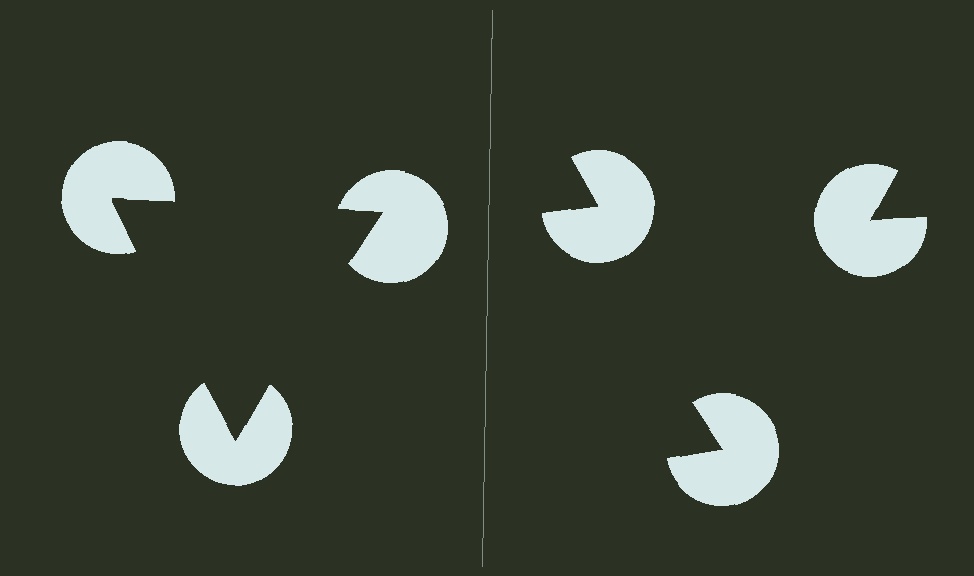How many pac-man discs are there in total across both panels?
6 — 3 on each side.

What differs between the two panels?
The pac-man discs are positioned identically on both sides; only the wedge orientations differ. On the left they align to a triangle; on the right they are misaligned.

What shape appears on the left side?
An illusory triangle.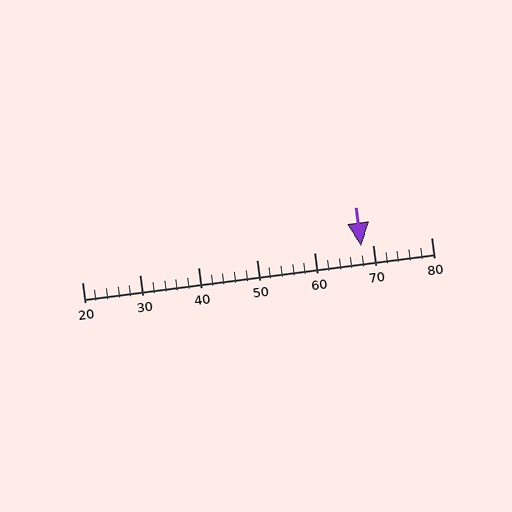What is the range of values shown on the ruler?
The ruler shows values from 20 to 80.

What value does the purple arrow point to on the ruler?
The purple arrow points to approximately 68.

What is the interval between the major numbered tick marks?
The major tick marks are spaced 10 units apart.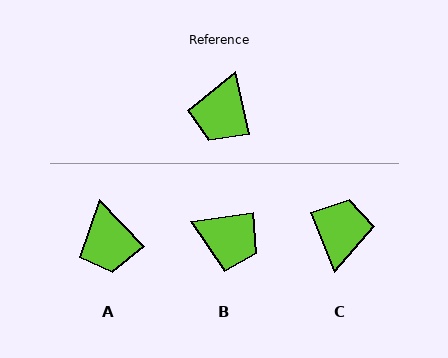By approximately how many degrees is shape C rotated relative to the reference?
Approximately 170 degrees clockwise.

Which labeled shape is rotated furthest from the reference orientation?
C, about 170 degrees away.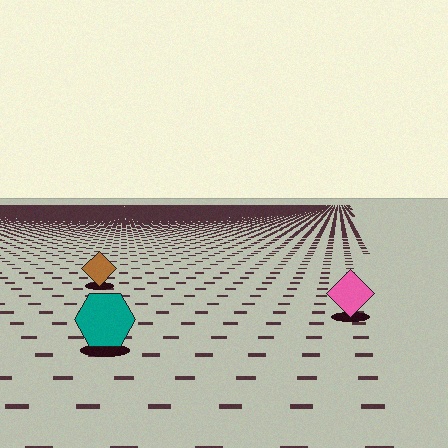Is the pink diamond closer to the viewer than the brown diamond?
Yes. The pink diamond is closer — you can tell from the texture gradient: the ground texture is coarser near it.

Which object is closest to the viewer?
The teal hexagon is closest. The texture marks near it are larger and more spread out.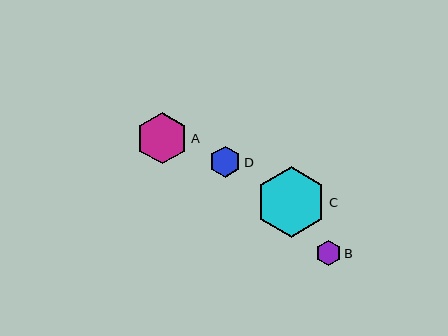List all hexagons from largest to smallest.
From largest to smallest: C, A, D, B.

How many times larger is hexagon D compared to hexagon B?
Hexagon D is approximately 1.2 times the size of hexagon B.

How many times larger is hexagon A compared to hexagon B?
Hexagon A is approximately 2.0 times the size of hexagon B.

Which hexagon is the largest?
Hexagon C is the largest with a size of approximately 71 pixels.